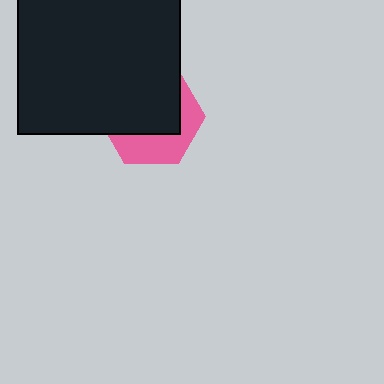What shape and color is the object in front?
The object in front is a black square.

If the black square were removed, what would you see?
You would see the complete pink hexagon.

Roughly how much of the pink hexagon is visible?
A small part of it is visible (roughly 37%).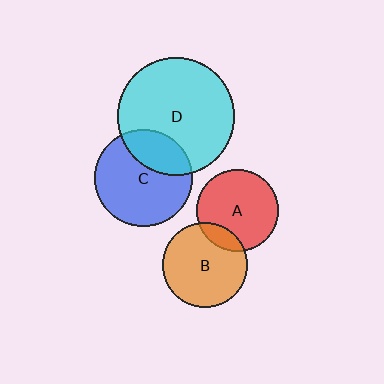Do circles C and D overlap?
Yes.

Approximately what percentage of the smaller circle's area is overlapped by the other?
Approximately 30%.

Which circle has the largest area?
Circle D (cyan).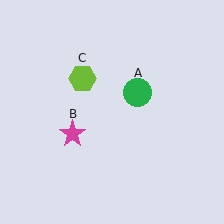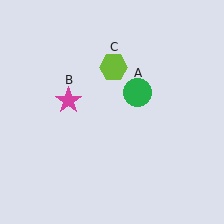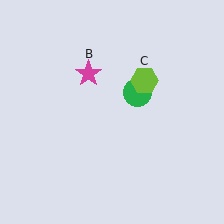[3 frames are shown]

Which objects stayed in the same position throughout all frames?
Green circle (object A) remained stationary.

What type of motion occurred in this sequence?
The magenta star (object B), lime hexagon (object C) rotated clockwise around the center of the scene.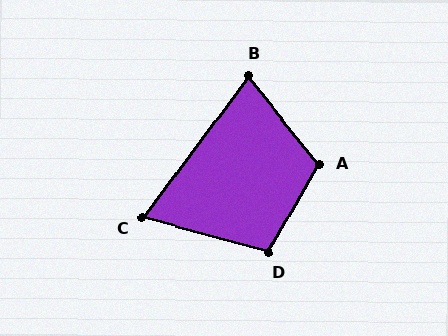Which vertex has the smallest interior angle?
C, at approximately 69 degrees.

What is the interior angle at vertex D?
Approximately 105 degrees (obtuse).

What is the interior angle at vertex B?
Approximately 75 degrees (acute).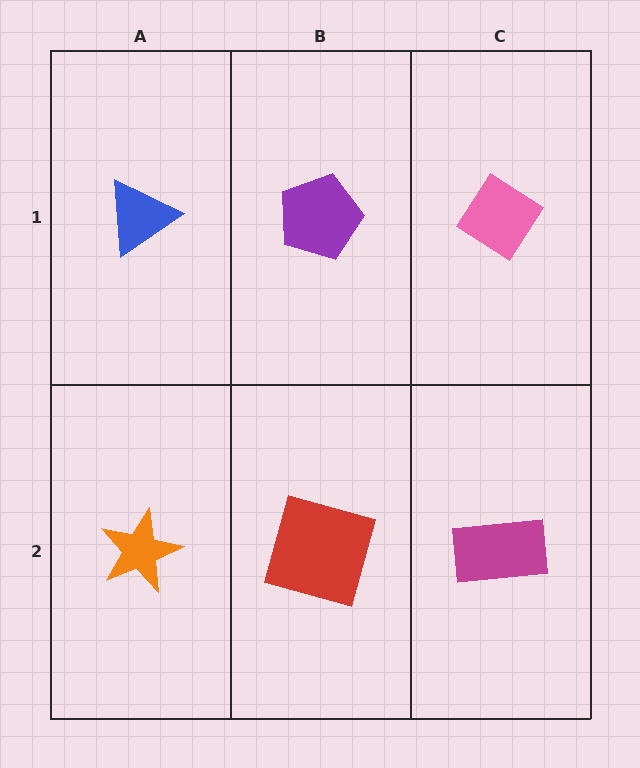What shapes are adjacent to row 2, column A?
A blue triangle (row 1, column A), a red square (row 2, column B).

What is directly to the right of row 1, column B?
A pink diamond.